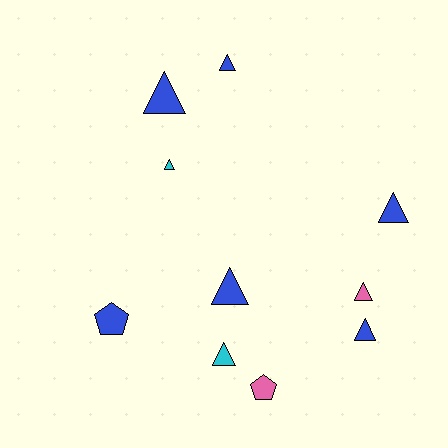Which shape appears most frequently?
Triangle, with 8 objects.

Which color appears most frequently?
Blue, with 6 objects.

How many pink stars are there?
There are no pink stars.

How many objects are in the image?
There are 10 objects.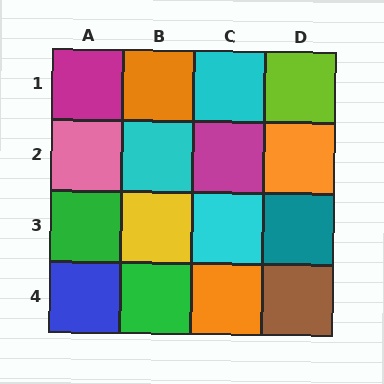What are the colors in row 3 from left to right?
Green, yellow, cyan, teal.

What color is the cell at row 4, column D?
Brown.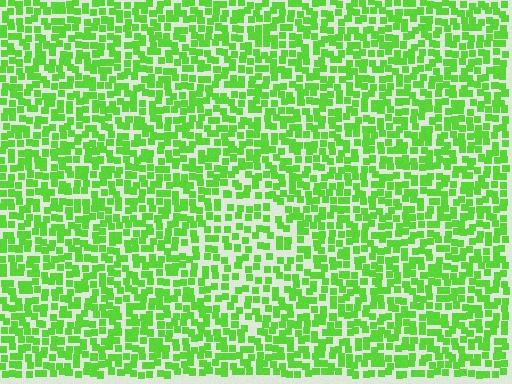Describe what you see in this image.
The image contains small lime elements arranged at two different densities. A diamond-shaped region is visible where the elements are less densely packed than the surrounding area.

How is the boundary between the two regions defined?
The boundary is defined by a change in element density (approximately 1.5x ratio). All elements are the same color, size, and shape.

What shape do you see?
I see a diamond.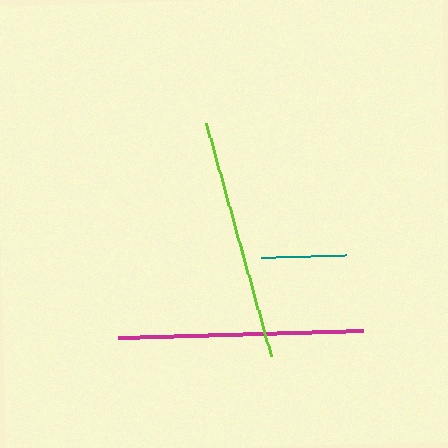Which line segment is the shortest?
The teal line is the shortest at approximately 86 pixels.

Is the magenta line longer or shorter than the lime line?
The magenta line is longer than the lime line.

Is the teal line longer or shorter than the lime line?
The lime line is longer than the teal line.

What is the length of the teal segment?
The teal segment is approximately 86 pixels long.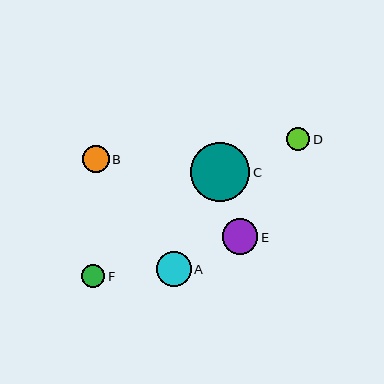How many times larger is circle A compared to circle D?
Circle A is approximately 1.6 times the size of circle D.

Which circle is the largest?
Circle C is the largest with a size of approximately 59 pixels.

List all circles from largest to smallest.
From largest to smallest: C, E, A, B, F, D.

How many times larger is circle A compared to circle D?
Circle A is approximately 1.6 times the size of circle D.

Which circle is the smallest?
Circle D is the smallest with a size of approximately 23 pixels.